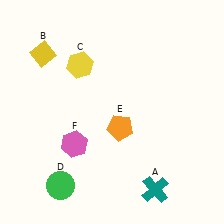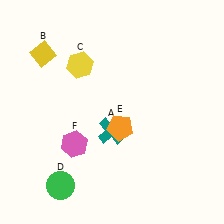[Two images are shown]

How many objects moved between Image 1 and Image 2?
1 object moved between the two images.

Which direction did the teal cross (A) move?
The teal cross (A) moved up.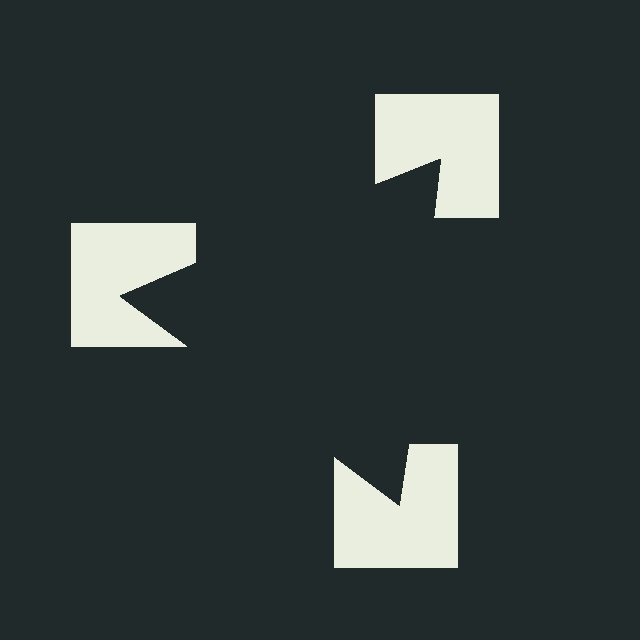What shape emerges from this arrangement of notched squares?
An illusory triangle — its edges are inferred from the aligned wedge cuts in the notched squares, not physically drawn.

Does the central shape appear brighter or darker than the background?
It typically appears slightly darker than the background, even though no actual brightness change is drawn.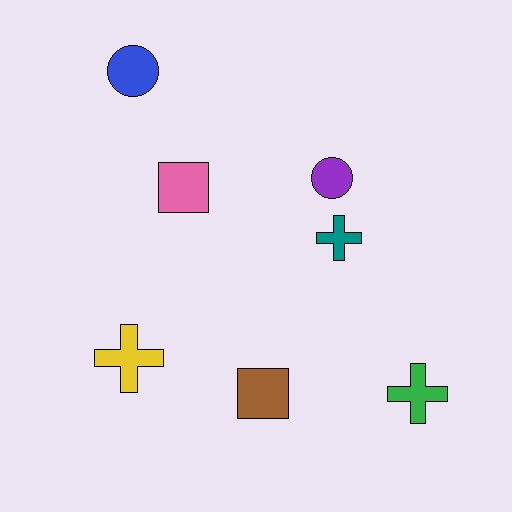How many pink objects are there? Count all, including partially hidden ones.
There is 1 pink object.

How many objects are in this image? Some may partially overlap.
There are 7 objects.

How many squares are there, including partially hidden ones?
There are 2 squares.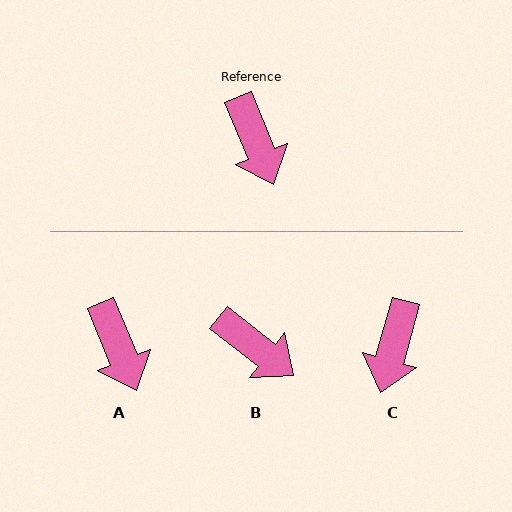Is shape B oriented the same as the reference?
No, it is off by about 30 degrees.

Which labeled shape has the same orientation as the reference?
A.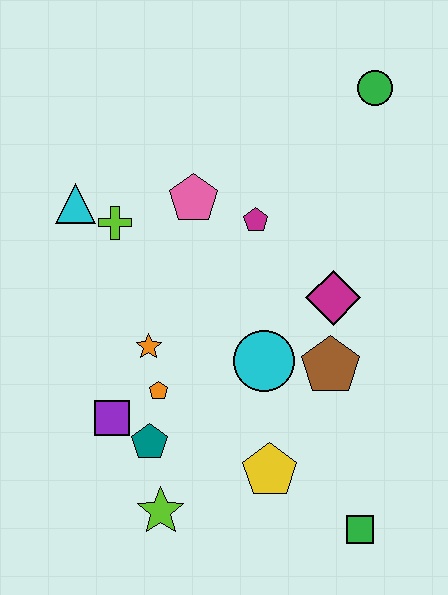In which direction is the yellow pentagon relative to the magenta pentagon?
The yellow pentagon is below the magenta pentagon.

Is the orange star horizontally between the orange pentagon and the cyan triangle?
Yes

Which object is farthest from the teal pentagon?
The green circle is farthest from the teal pentagon.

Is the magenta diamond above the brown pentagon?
Yes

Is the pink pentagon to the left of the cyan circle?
Yes